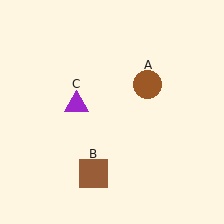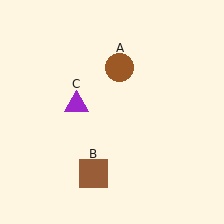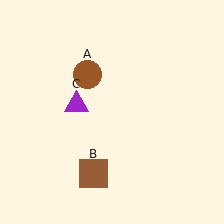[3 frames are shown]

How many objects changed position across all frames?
1 object changed position: brown circle (object A).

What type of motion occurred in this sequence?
The brown circle (object A) rotated counterclockwise around the center of the scene.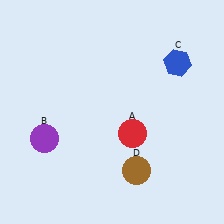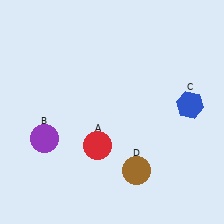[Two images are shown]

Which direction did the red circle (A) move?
The red circle (A) moved left.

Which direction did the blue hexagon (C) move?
The blue hexagon (C) moved down.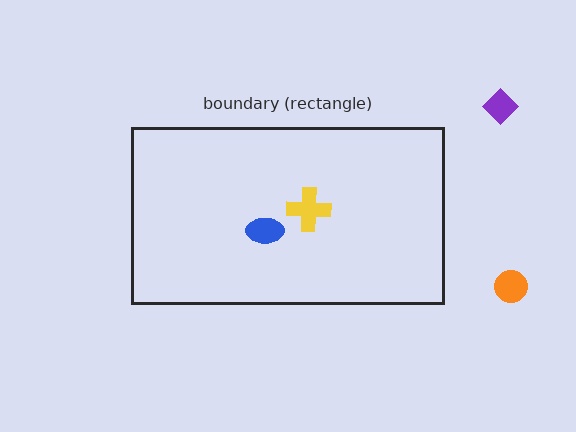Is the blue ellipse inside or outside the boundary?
Inside.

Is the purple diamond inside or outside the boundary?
Outside.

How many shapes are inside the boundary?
2 inside, 2 outside.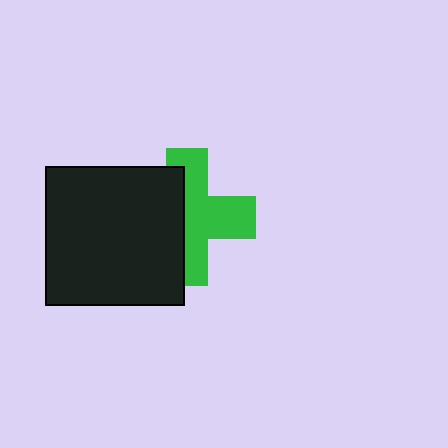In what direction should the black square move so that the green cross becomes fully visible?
The black square should move left. That is the shortest direction to clear the overlap and leave the green cross fully visible.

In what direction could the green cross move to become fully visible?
The green cross could move right. That would shift it out from behind the black square entirely.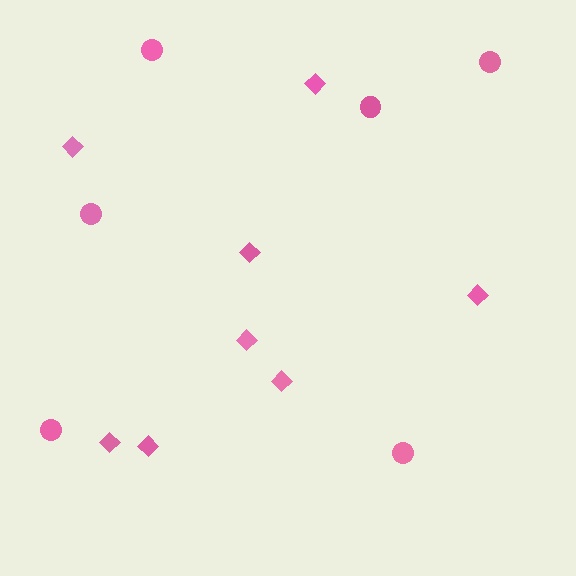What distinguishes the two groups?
There are 2 groups: one group of circles (6) and one group of diamonds (8).